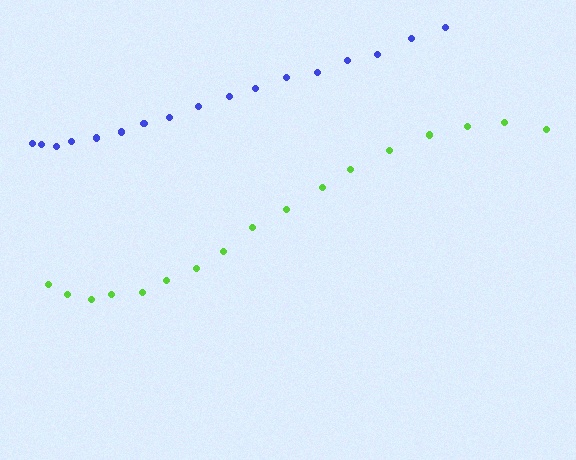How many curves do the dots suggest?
There are 2 distinct paths.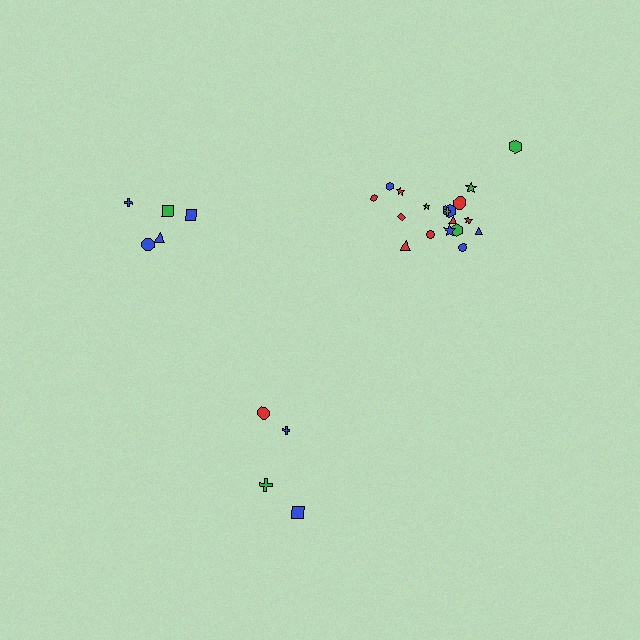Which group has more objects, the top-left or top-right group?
The top-right group.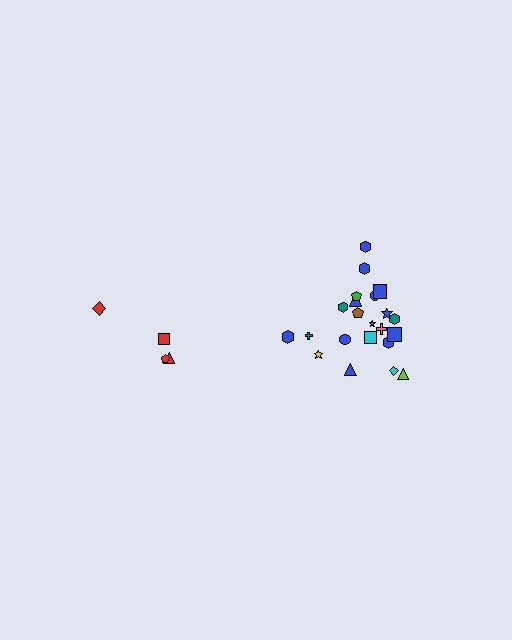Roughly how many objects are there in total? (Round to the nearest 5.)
Roughly 25 objects in total.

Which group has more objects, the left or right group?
The right group.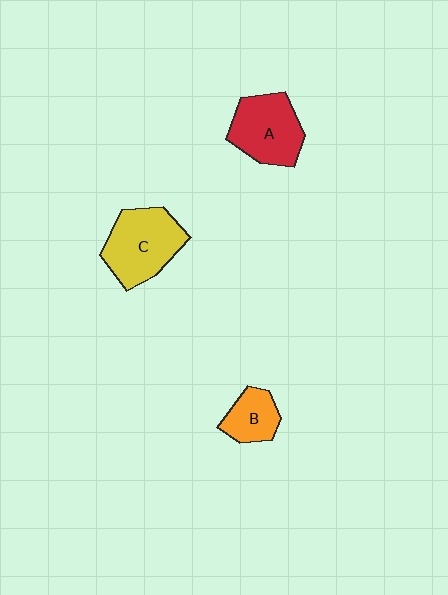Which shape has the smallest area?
Shape B (orange).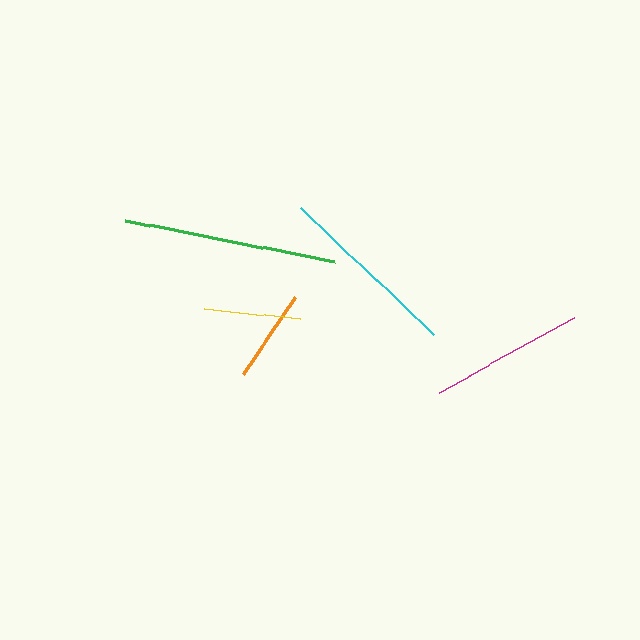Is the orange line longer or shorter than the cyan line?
The cyan line is longer than the orange line.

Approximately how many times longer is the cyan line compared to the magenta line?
The cyan line is approximately 1.2 times the length of the magenta line.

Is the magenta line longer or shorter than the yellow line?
The magenta line is longer than the yellow line.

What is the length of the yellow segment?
The yellow segment is approximately 97 pixels long.